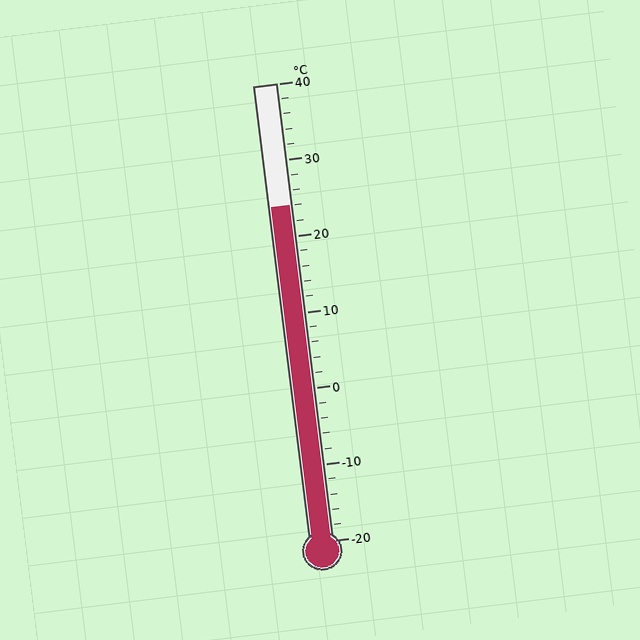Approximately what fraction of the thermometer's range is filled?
The thermometer is filled to approximately 75% of its range.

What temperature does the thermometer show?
The thermometer shows approximately 24°C.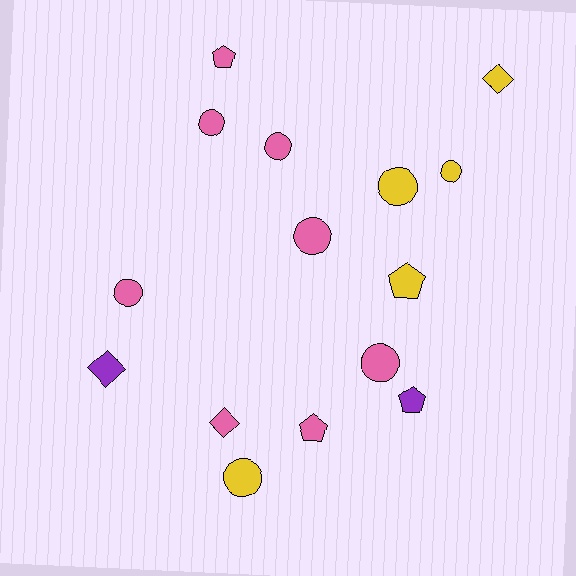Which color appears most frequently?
Pink, with 8 objects.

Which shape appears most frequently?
Circle, with 8 objects.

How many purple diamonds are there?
There is 1 purple diamond.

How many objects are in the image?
There are 15 objects.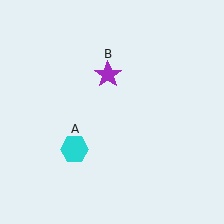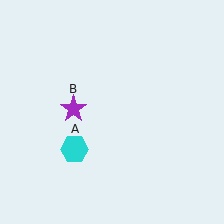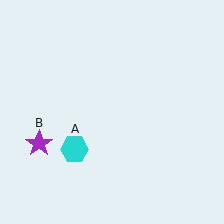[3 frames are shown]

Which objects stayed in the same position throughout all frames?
Cyan hexagon (object A) remained stationary.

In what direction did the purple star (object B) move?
The purple star (object B) moved down and to the left.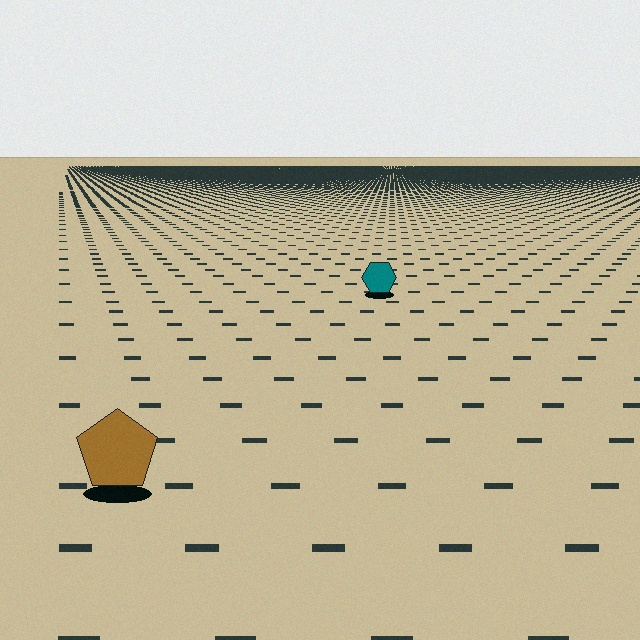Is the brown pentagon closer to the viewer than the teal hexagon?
Yes. The brown pentagon is closer — you can tell from the texture gradient: the ground texture is coarser near it.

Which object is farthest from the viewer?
The teal hexagon is farthest from the viewer. It appears smaller and the ground texture around it is denser.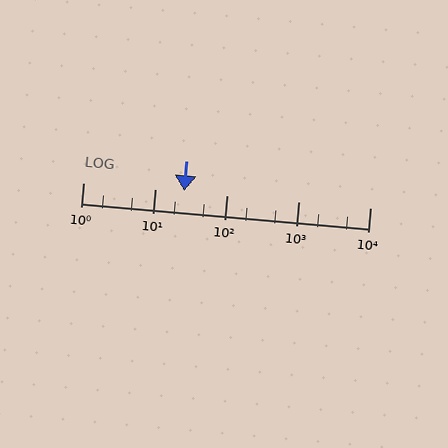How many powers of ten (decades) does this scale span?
The scale spans 4 decades, from 1 to 10000.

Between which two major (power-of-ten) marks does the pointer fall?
The pointer is between 10 and 100.